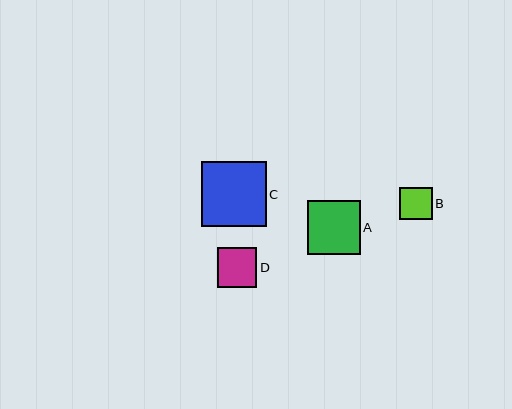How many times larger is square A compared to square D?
Square A is approximately 1.3 times the size of square D.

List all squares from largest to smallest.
From largest to smallest: C, A, D, B.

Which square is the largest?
Square C is the largest with a size of approximately 65 pixels.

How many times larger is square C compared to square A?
Square C is approximately 1.2 times the size of square A.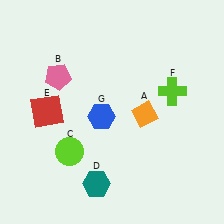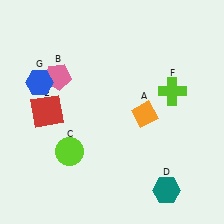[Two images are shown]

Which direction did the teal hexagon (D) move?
The teal hexagon (D) moved right.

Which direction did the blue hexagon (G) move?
The blue hexagon (G) moved left.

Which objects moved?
The objects that moved are: the teal hexagon (D), the blue hexagon (G).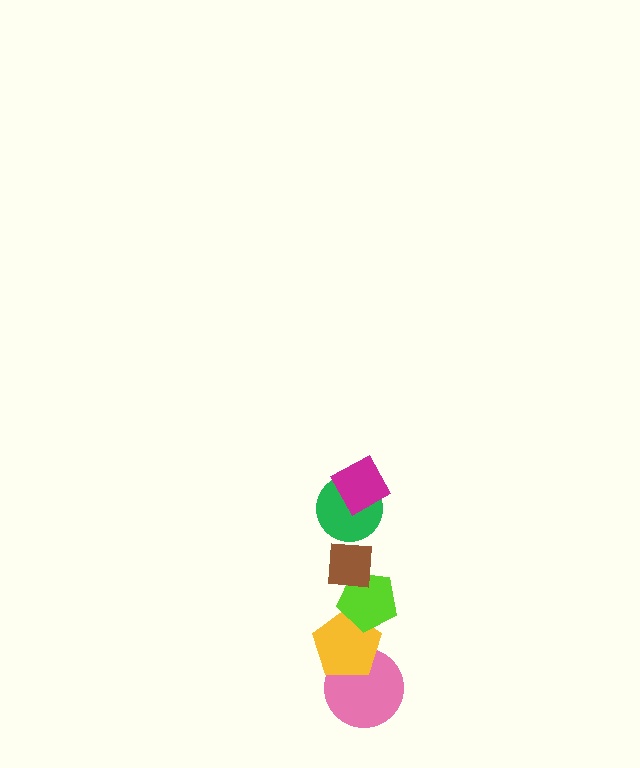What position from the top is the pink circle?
The pink circle is 6th from the top.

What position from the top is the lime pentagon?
The lime pentagon is 4th from the top.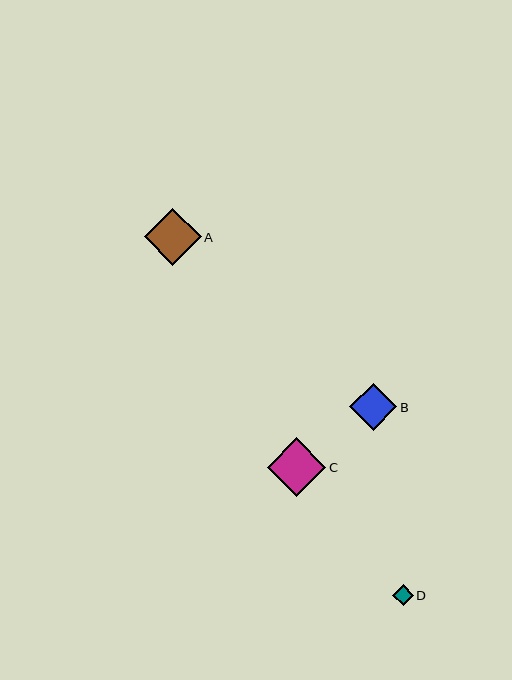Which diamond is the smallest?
Diamond D is the smallest with a size of approximately 21 pixels.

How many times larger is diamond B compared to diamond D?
Diamond B is approximately 2.3 times the size of diamond D.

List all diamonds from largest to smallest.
From largest to smallest: C, A, B, D.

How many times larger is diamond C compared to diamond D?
Diamond C is approximately 2.8 times the size of diamond D.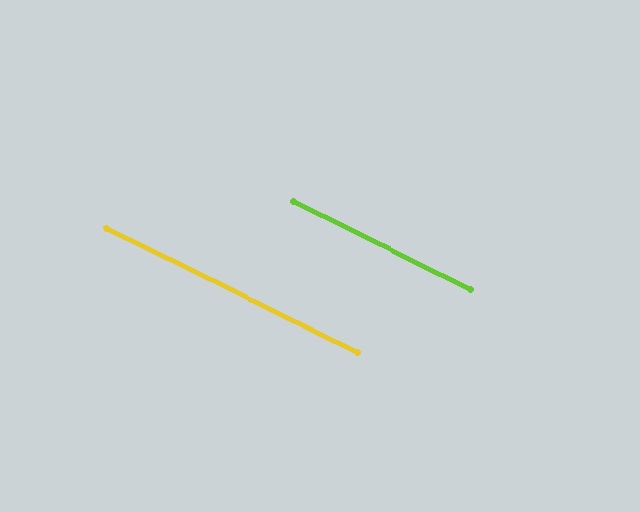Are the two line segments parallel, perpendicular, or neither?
Parallel — their directions differ by only 0.1°.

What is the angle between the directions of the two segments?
Approximately 0 degrees.